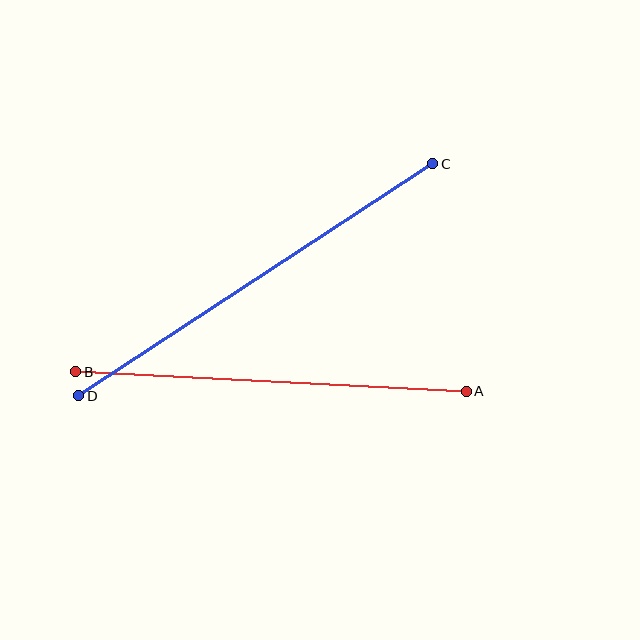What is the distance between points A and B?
The distance is approximately 391 pixels.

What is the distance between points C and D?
The distance is approximately 423 pixels.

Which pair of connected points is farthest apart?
Points C and D are farthest apart.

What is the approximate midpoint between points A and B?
The midpoint is at approximately (271, 382) pixels.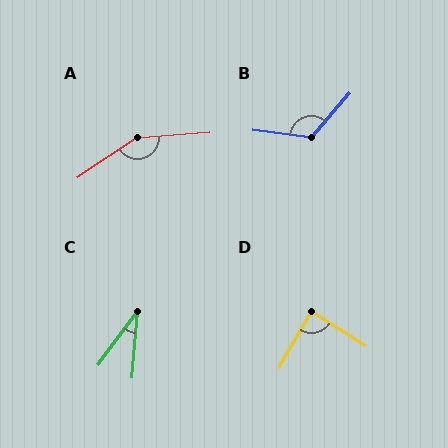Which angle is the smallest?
C, at approximately 32 degrees.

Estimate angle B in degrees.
Approximately 123 degrees.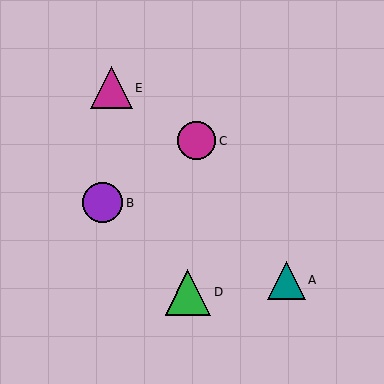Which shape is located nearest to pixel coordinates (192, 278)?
The green triangle (labeled D) at (188, 292) is nearest to that location.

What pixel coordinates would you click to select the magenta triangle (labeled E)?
Click at (112, 88) to select the magenta triangle E.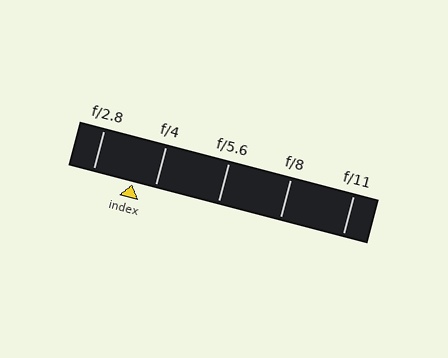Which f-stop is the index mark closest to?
The index mark is closest to f/4.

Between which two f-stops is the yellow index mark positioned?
The index mark is between f/2.8 and f/4.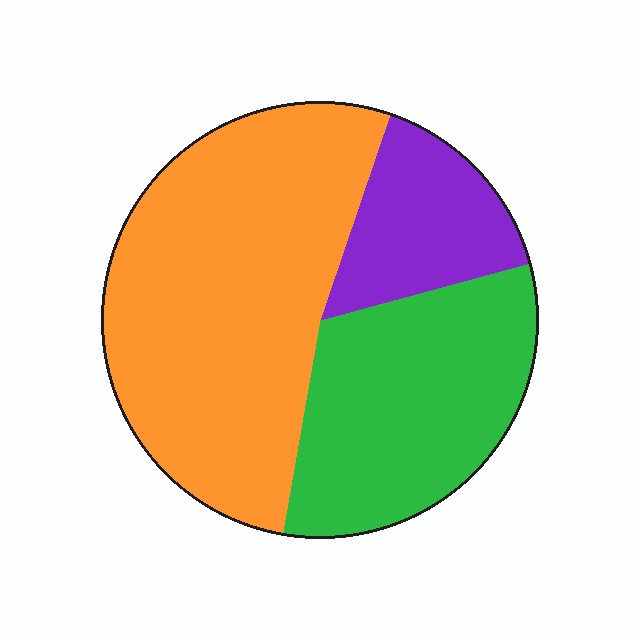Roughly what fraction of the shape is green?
Green covers around 30% of the shape.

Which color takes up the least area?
Purple, at roughly 15%.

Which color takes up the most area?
Orange, at roughly 55%.